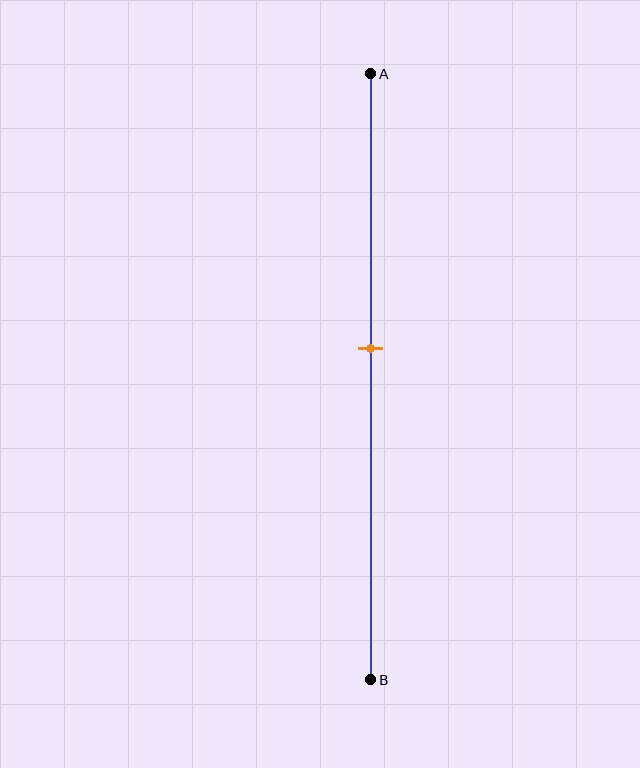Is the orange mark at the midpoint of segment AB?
No, the mark is at about 45% from A, not at the 50% midpoint.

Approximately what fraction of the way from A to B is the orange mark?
The orange mark is approximately 45% of the way from A to B.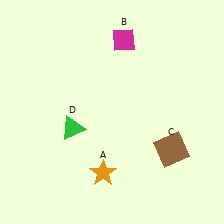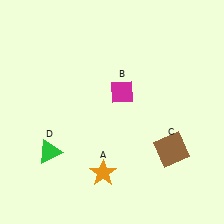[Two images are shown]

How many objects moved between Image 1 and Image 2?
2 objects moved between the two images.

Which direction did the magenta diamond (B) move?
The magenta diamond (B) moved down.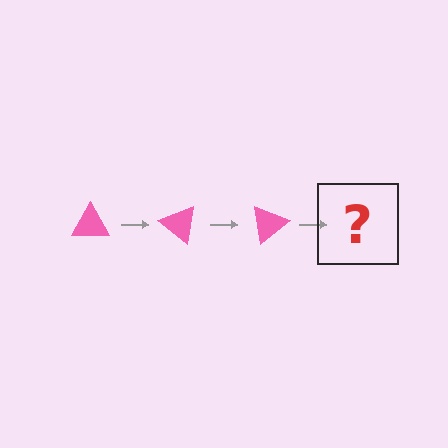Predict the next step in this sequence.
The next step is a pink triangle rotated 120 degrees.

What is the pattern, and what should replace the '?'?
The pattern is that the triangle rotates 40 degrees each step. The '?' should be a pink triangle rotated 120 degrees.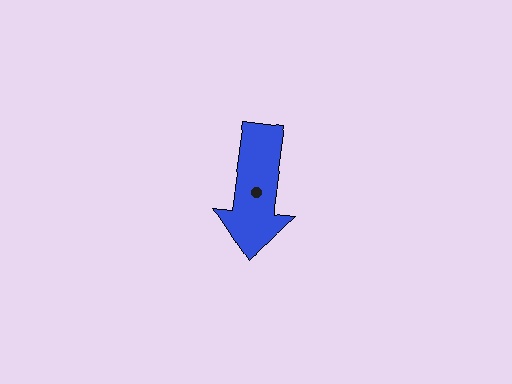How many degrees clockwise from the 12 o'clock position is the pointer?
Approximately 187 degrees.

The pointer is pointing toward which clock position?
Roughly 6 o'clock.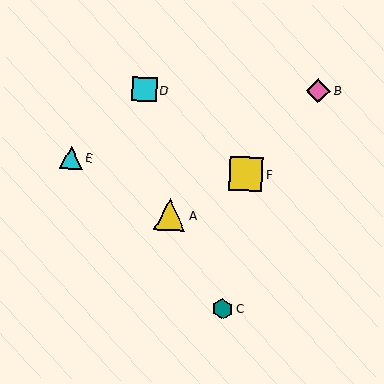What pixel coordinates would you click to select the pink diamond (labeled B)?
Click at (318, 91) to select the pink diamond B.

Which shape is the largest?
The yellow square (labeled F) is the largest.